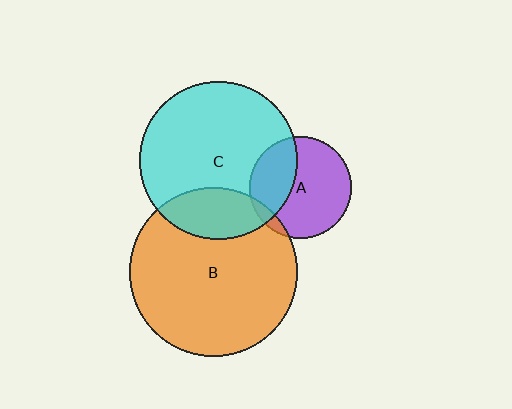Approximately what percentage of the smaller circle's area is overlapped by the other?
Approximately 20%.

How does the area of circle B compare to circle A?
Approximately 2.8 times.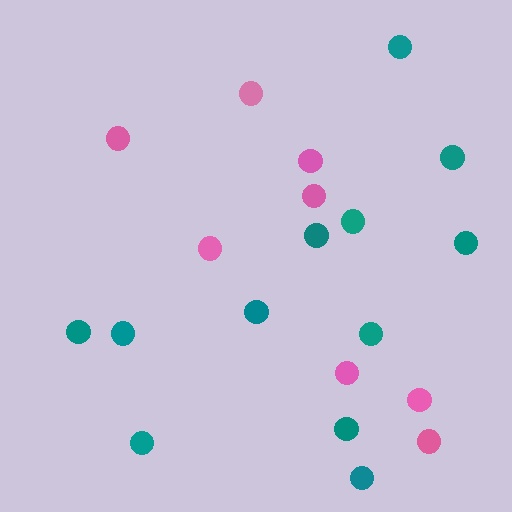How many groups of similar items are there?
There are 2 groups: one group of pink circles (8) and one group of teal circles (12).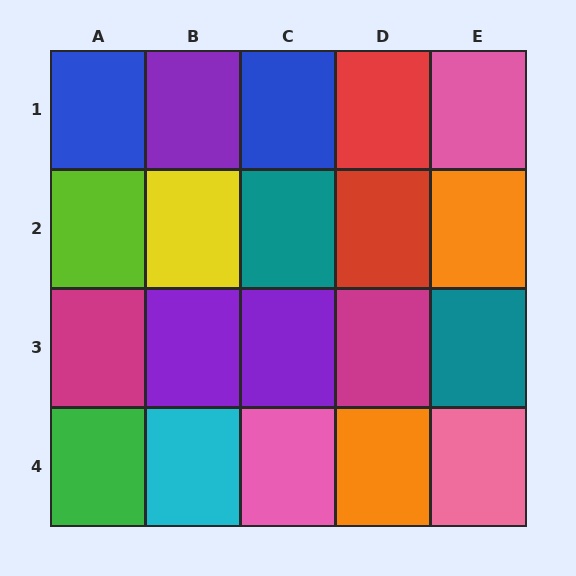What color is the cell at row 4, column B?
Cyan.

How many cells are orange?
2 cells are orange.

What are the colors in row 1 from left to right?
Blue, purple, blue, red, pink.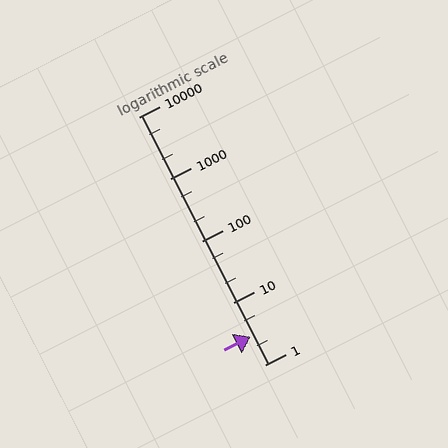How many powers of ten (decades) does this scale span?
The scale spans 4 decades, from 1 to 10000.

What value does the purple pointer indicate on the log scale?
The pointer indicates approximately 2.8.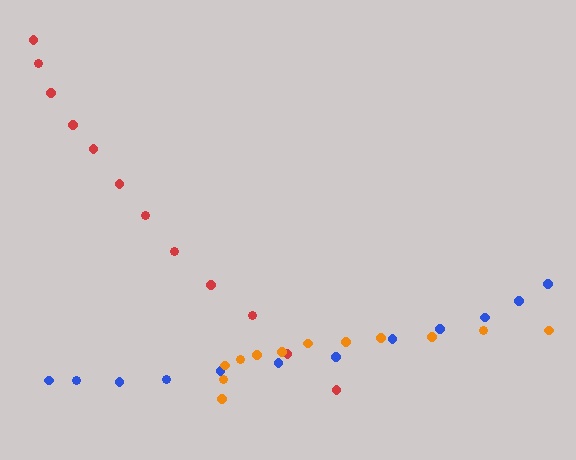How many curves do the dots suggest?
There are 3 distinct paths.